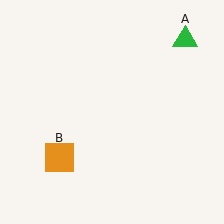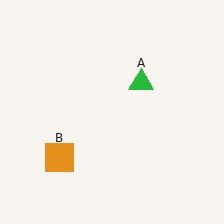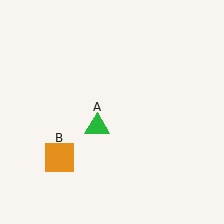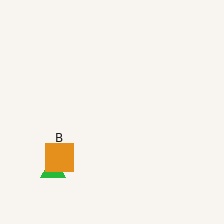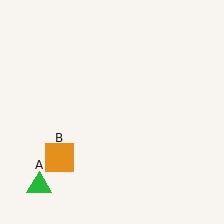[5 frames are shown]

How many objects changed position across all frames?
1 object changed position: green triangle (object A).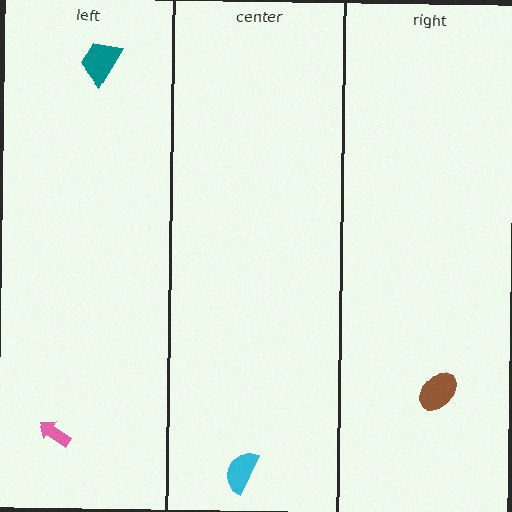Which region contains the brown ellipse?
The right region.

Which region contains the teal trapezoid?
The left region.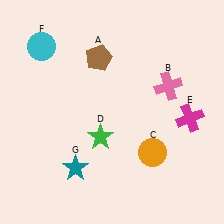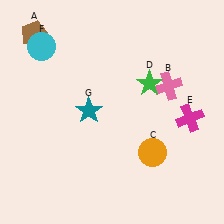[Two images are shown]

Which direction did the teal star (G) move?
The teal star (G) moved up.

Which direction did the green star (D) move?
The green star (D) moved up.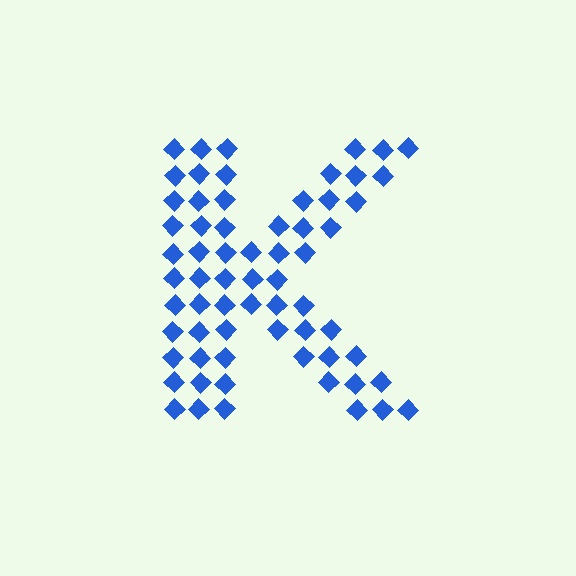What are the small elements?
The small elements are diamonds.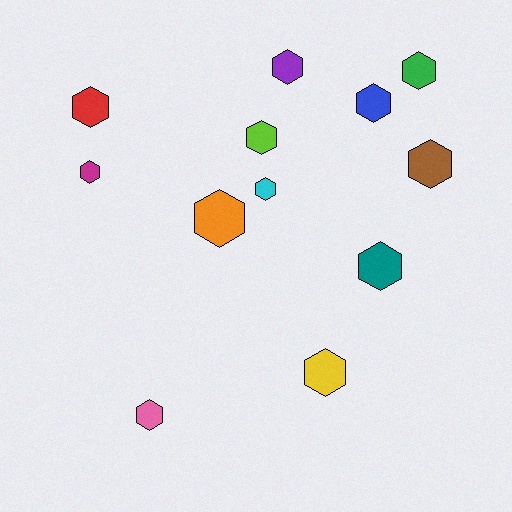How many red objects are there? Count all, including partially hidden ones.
There is 1 red object.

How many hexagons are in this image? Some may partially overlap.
There are 12 hexagons.